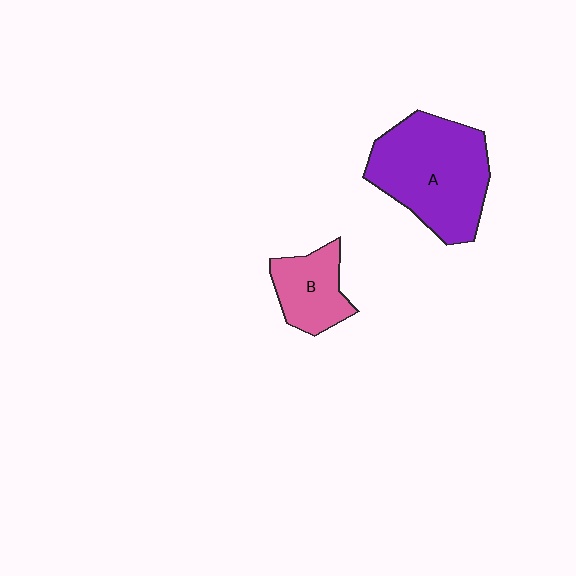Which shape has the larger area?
Shape A (purple).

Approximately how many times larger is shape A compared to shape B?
Approximately 2.1 times.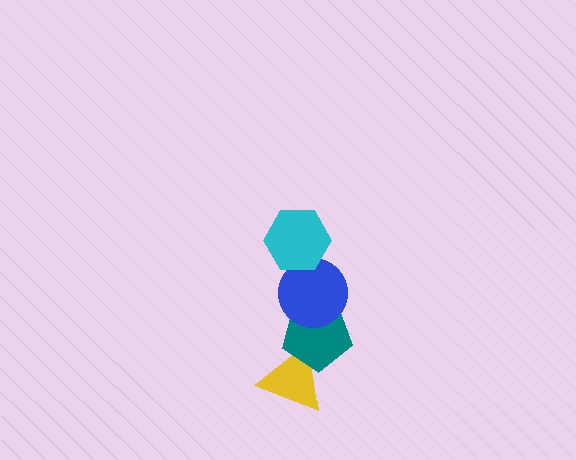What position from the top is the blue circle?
The blue circle is 2nd from the top.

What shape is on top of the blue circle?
The cyan hexagon is on top of the blue circle.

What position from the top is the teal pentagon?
The teal pentagon is 3rd from the top.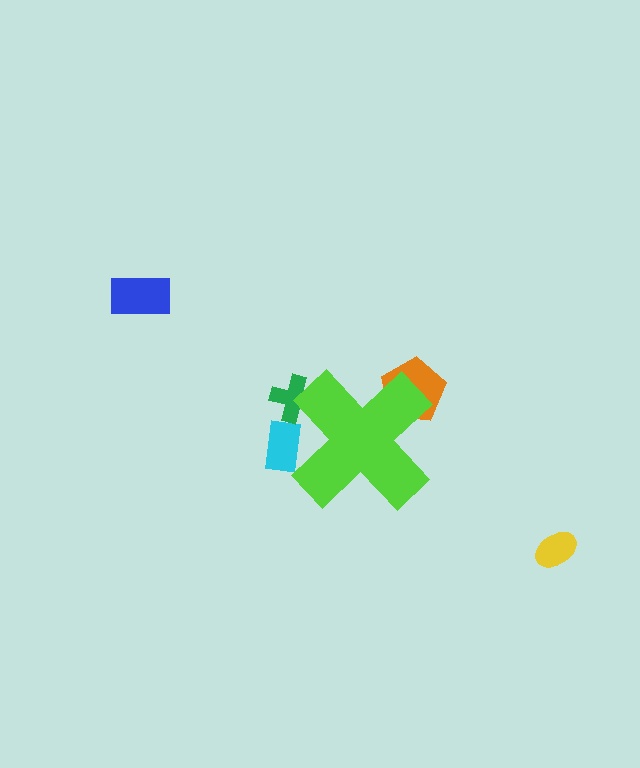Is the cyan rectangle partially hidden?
Yes, the cyan rectangle is partially hidden behind the lime cross.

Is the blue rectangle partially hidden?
No, the blue rectangle is fully visible.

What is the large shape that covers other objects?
A lime cross.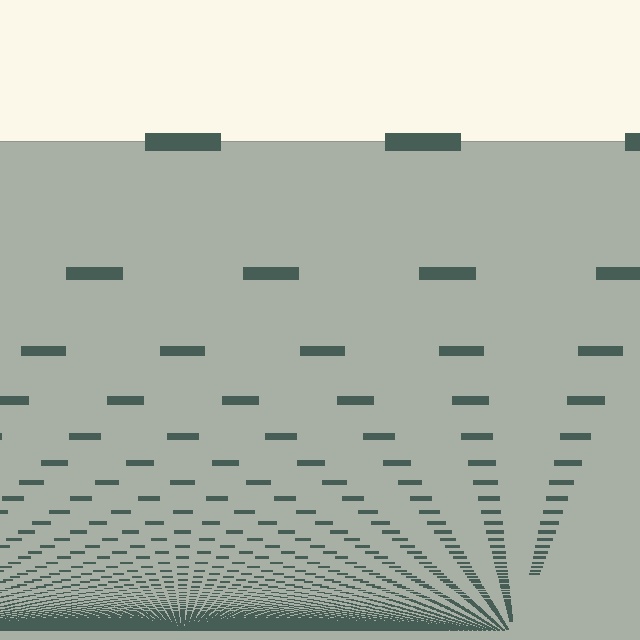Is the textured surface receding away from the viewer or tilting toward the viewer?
The surface appears to tilt toward the viewer. Texture elements get larger and sparser toward the top.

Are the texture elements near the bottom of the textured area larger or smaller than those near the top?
Smaller. The gradient is inverted — elements near the bottom are smaller and denser.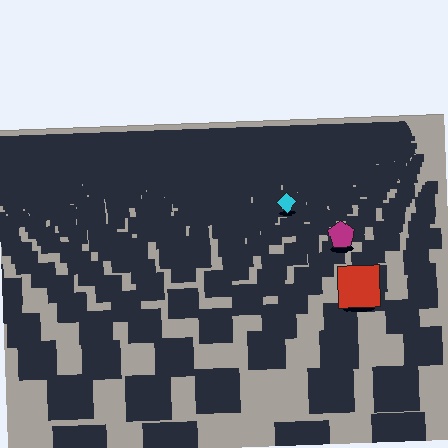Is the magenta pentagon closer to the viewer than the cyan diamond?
Yes. The magenta pentagon is closer — you can tell from the texture gradient: the ground texture is coarser near it.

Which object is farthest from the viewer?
The cyan diamond is farthest from the viewer. It appears smaller and the ground texture around it is denser.